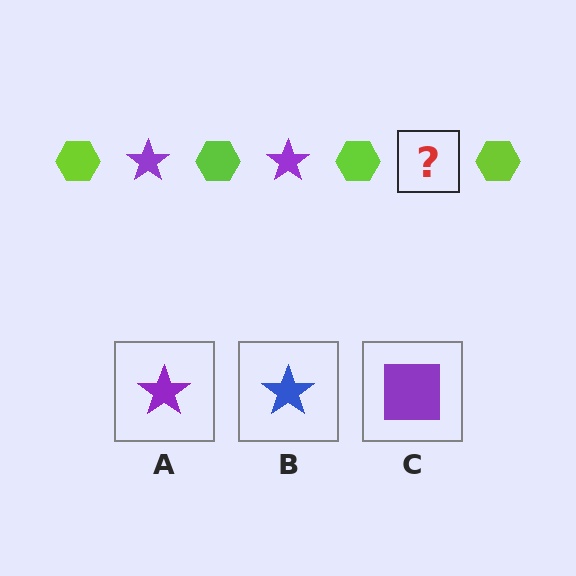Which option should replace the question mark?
Option A.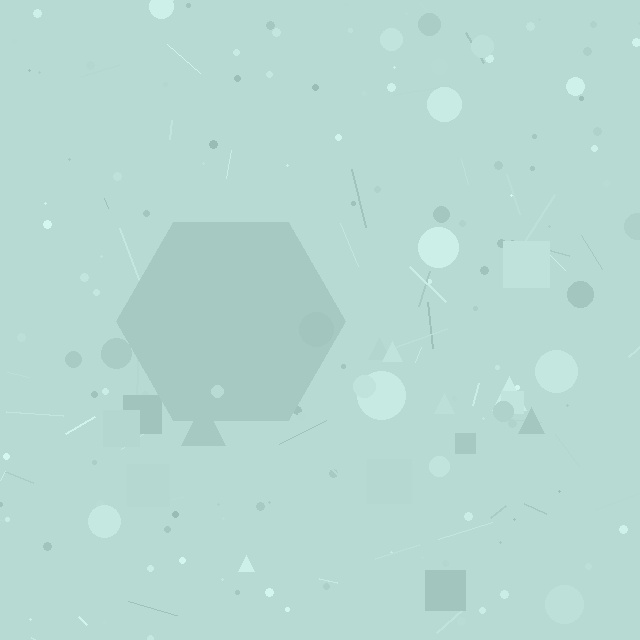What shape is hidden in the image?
A hexagon is hidden in the image.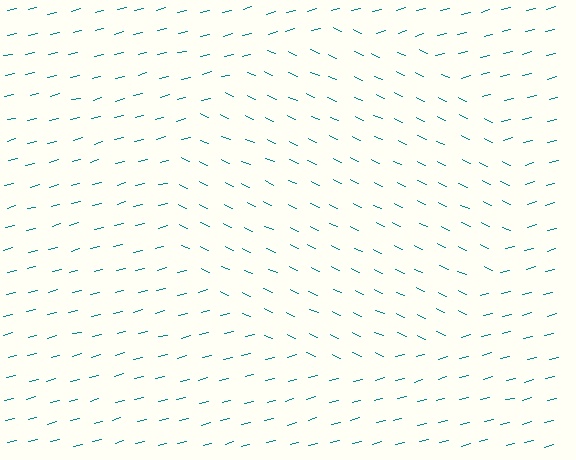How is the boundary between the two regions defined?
The boundary is defined purely by a change in line orientation (approximately 39 degrees difference). All lines are the same color and thickness.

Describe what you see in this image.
The image is filled with small teal line segments. A circle region in the image has lines oriented differently from the surrounding lines, creating a visible texture boundary.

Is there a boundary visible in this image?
Yes, there is a texture boundary formed by a change in line orientation.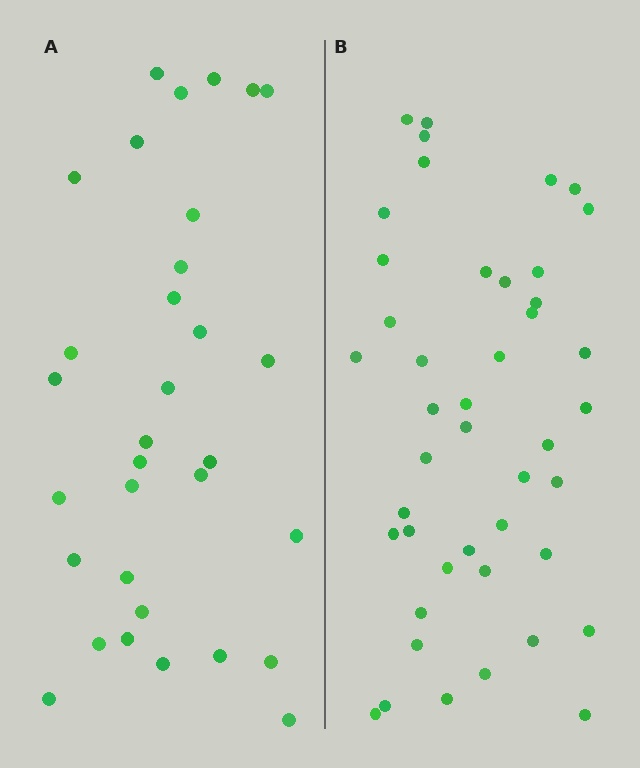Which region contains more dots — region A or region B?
Region B (the right region) has more dots.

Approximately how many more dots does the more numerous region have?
Region B has roughly 12 or so more dots than region A.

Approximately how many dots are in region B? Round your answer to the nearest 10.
About 40 dots. (The exact count is 44, which rounds to 40.)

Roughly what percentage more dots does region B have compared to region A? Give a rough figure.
About 40% more.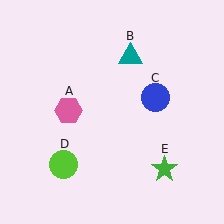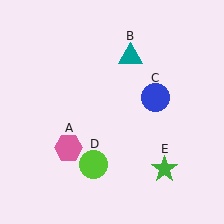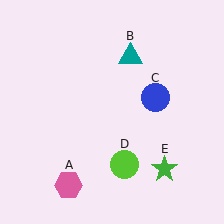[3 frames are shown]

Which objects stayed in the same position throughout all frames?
Teal triangle (object B) and blue circle (object C) and green star (object E) remained stationary.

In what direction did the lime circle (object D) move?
The lime circle (object D) moved right.